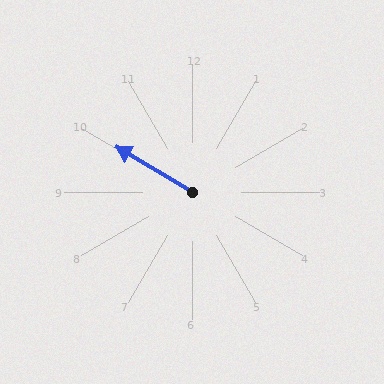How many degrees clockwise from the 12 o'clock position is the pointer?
Approximately 301 degrees.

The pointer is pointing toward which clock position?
Roughly 10 o'clock.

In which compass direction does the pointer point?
Northwest.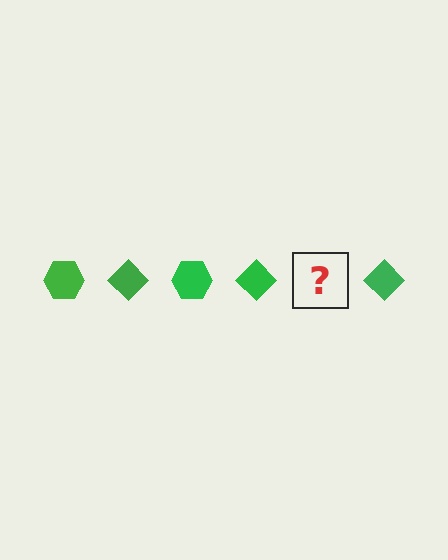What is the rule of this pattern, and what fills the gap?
The rule is that the pattern cycles through hexagon, diamond shapes in green. The gap should be filled with a green hexagon.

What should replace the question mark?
The question mark should be replaced with a green hexagon.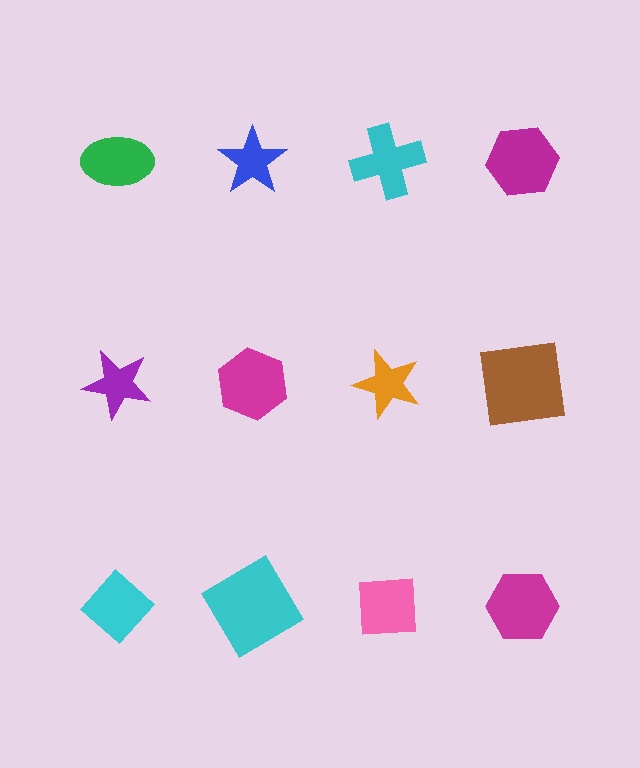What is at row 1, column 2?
A blue star.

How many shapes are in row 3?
4 shapes.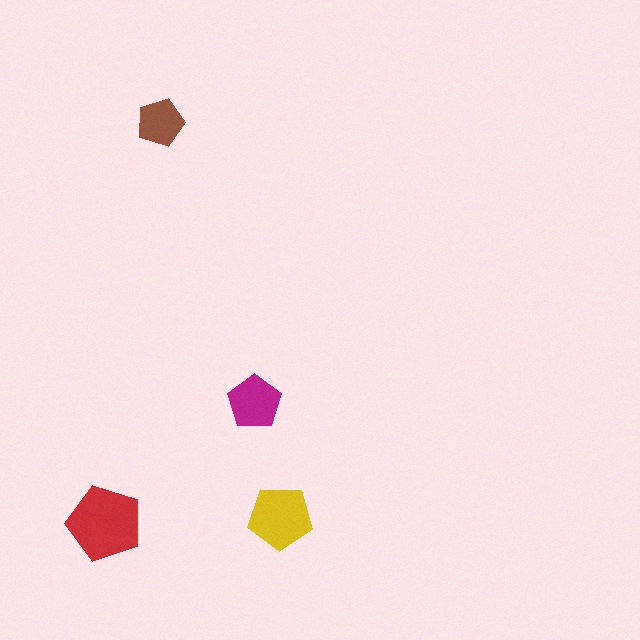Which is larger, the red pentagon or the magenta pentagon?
The red one.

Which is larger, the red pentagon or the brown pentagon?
The red one.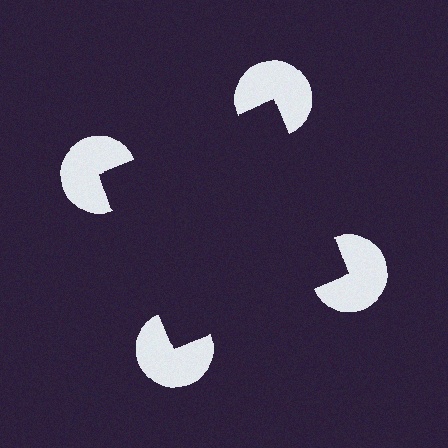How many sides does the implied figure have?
4 sides.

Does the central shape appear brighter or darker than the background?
It typically appears slightly darker than the background, even though no actual brightness change is drawn.